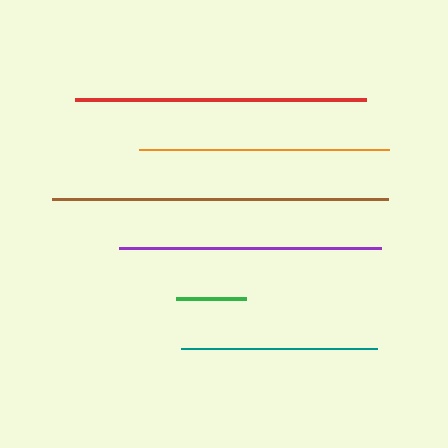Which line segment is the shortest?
The green line is the shortest at approximately 70 pixels.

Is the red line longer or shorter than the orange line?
The red line is longer than the orange line.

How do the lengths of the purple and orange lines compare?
The purple and orange lines are approximately the same length.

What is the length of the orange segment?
The orange segment is approximately 250 pixels long.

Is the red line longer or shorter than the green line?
The red line is longer than the green line.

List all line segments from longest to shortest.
From longest to shortest: brown, red, purple, orange, teal, green.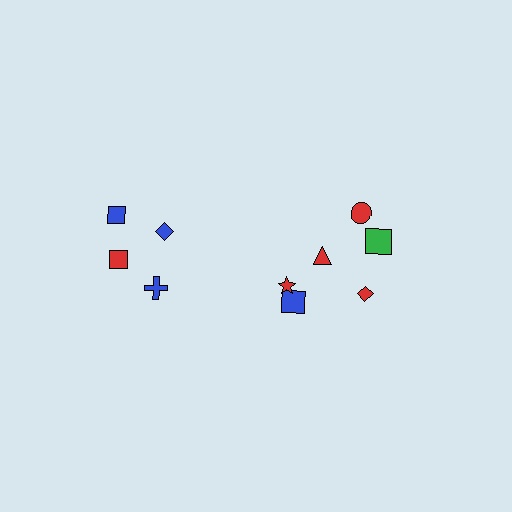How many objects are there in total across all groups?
There are 10 objects.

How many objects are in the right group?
There are 6 objects.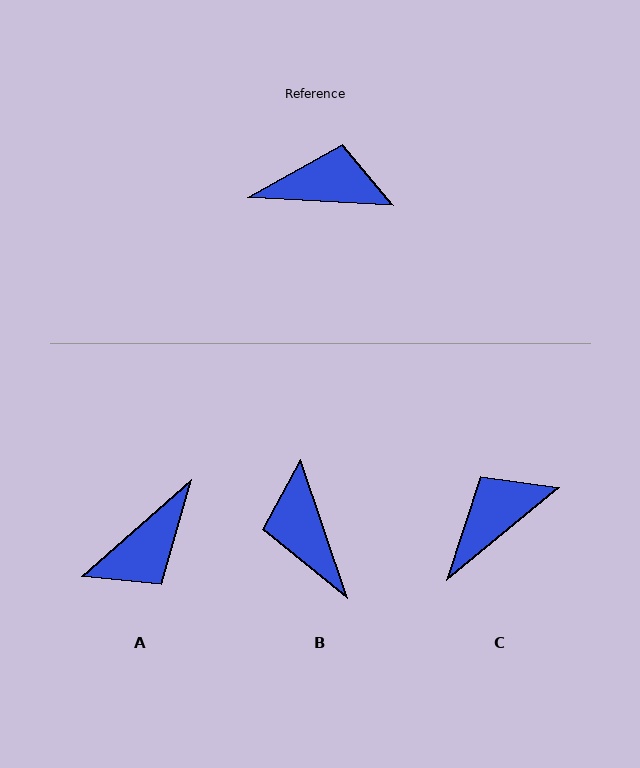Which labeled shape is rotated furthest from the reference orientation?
A, about 135 degrees away.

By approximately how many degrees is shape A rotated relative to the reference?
Approximately 135 degrees clockwise.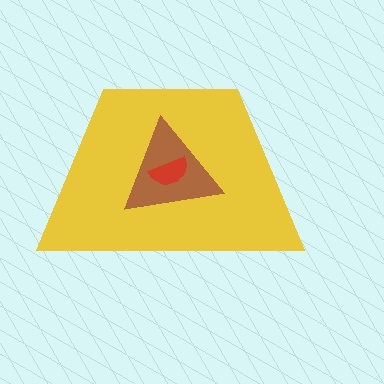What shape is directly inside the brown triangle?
The red semicircle.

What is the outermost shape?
The yellow trapezoid.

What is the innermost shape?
The red semicircle.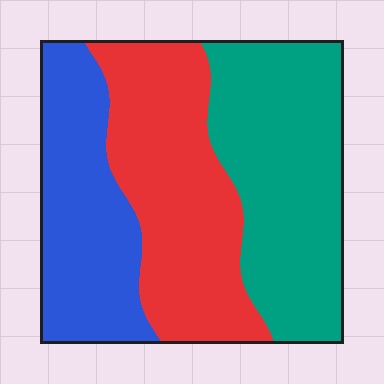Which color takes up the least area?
Blue, at roughly 30%.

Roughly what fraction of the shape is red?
Red takes up about one third (1/3) of the shape.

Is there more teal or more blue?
Teal.